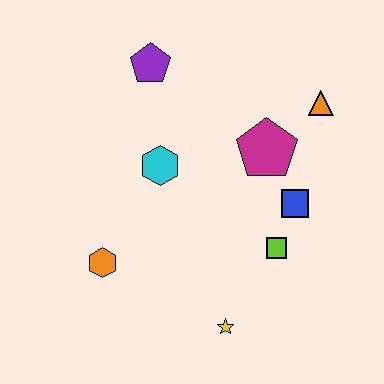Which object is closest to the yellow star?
The lime square is closest to the yellow star.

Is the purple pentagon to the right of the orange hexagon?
Yes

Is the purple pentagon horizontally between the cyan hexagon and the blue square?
No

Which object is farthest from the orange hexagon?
The orange triangle is farthest from the orange hexagon.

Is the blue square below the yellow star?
No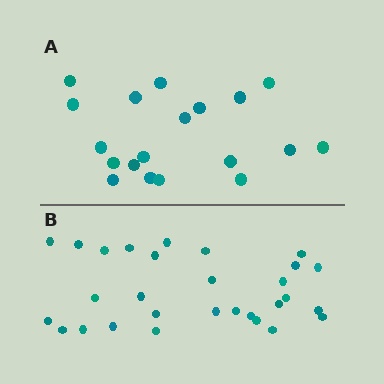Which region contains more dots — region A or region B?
Region B (the bottom region) has more dots.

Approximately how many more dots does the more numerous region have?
Region B has roughly 10 or so more dots than region A.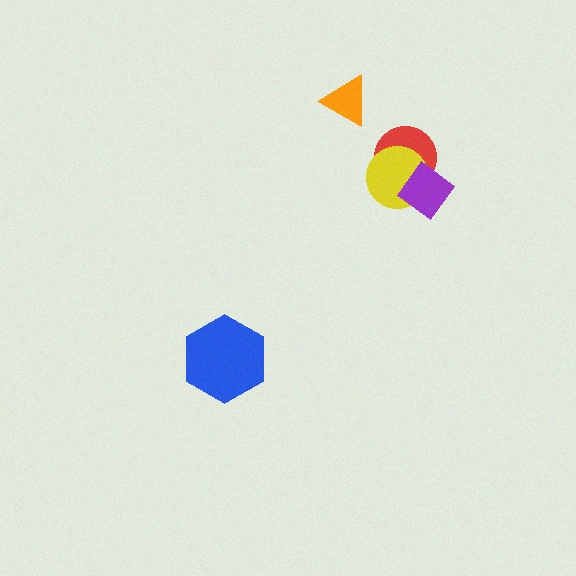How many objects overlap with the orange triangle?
0 objects overlap with the orange triangle.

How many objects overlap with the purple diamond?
2 objects overlap with the purple diamond.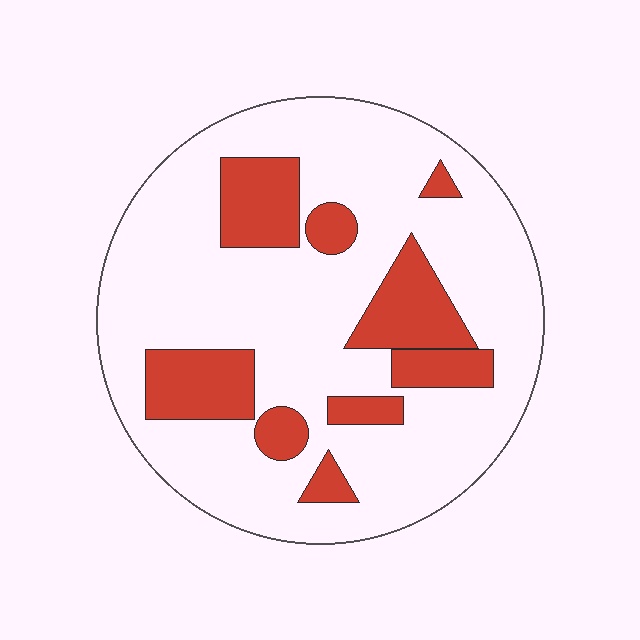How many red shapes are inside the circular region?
9.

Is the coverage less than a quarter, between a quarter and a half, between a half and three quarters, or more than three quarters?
Less than a quarter.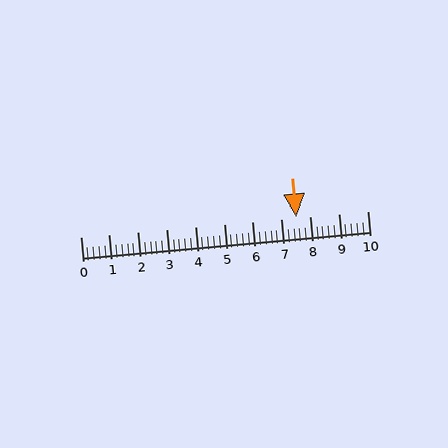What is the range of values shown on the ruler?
The ruler shows values from 0 to 10.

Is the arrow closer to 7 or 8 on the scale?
The arrow is closer to 8.